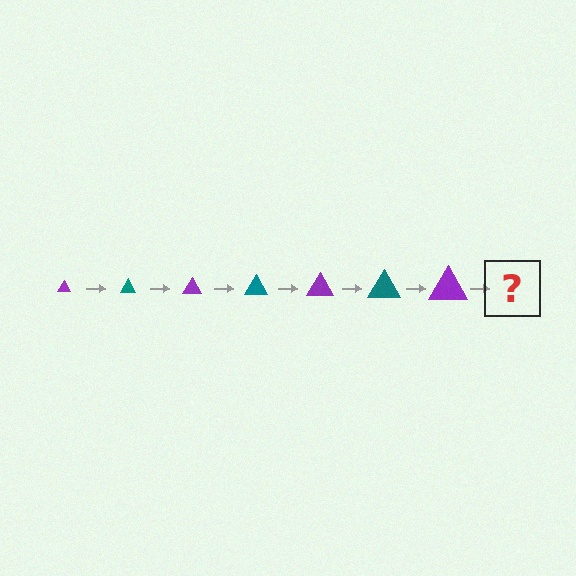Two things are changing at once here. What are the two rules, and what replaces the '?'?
The two rules are that the triangle grows larger each step and the color cycles through purple and teal. The '?' should be a teal triangle, larger than the previous one.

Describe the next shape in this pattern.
It should be a teal triangle, larger than the previous one.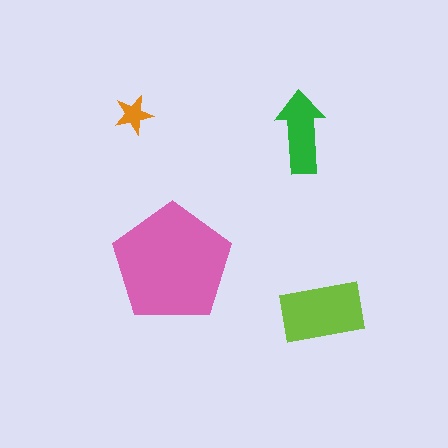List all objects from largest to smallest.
The pink pentagon, the lime rectangle, the green arrow, the orange star.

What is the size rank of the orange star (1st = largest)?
4th.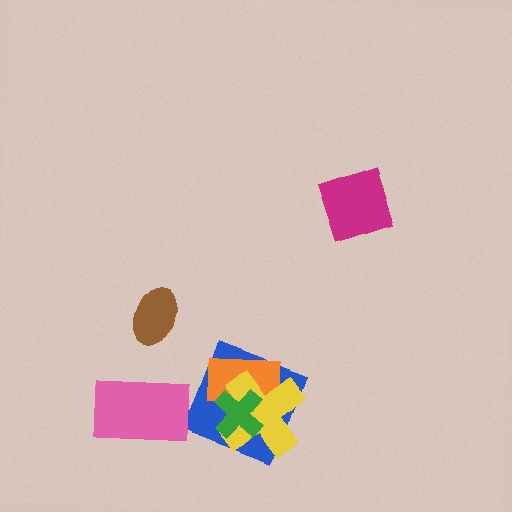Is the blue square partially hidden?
Yes, it is partially covered by another shape.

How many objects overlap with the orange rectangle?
3 objects overlap with the orange rectangle.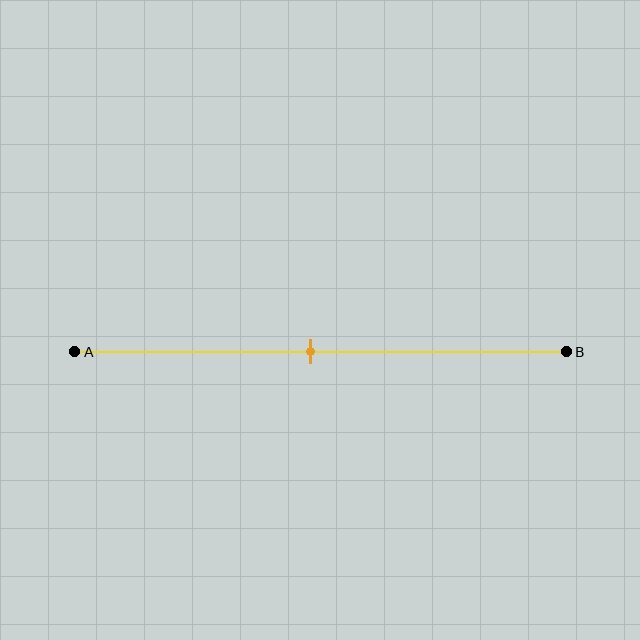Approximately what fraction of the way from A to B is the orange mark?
The orange mark is approximately 50% of the way from A to B.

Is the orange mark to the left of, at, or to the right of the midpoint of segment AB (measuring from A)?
The orange mark is approximately at the midpoint of segment AB.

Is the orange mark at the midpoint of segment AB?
Yes, the mark is approximately at the midpoint.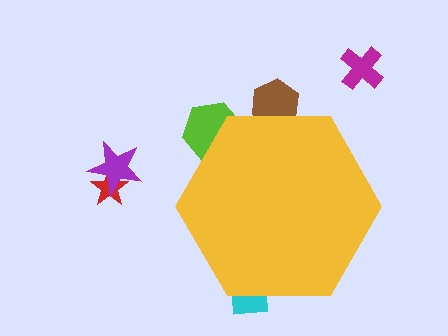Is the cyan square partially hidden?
Yes, the cyan square is partially hidden behind the yellow hexagon.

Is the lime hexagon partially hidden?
Yes, the lime hexagon is partially hidden behind the yellow hexagon.